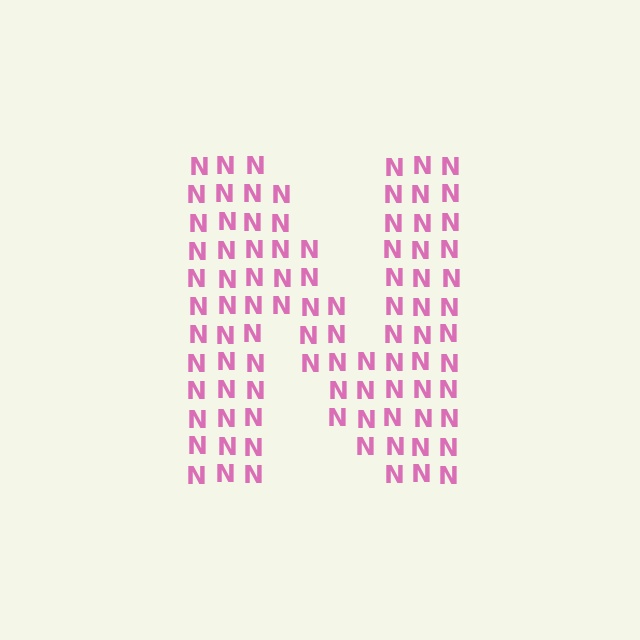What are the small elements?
The small elements are letter N's.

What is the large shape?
The large shape is the letter N.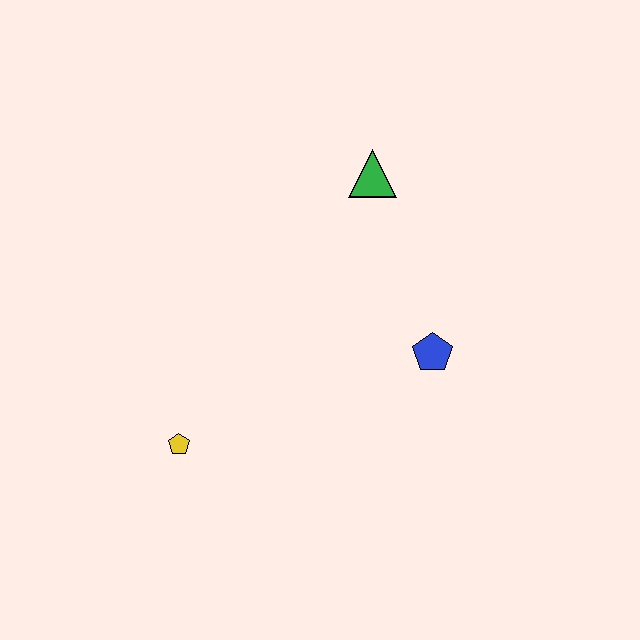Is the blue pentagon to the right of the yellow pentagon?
Yes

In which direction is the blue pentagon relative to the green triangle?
The blue pentagon is below the green triangle.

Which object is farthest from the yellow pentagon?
The green triangle is farthest from the yellow pentagon.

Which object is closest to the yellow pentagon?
The blue pentagon is closest to the yellow pentagon.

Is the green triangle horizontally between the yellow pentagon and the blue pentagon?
Yes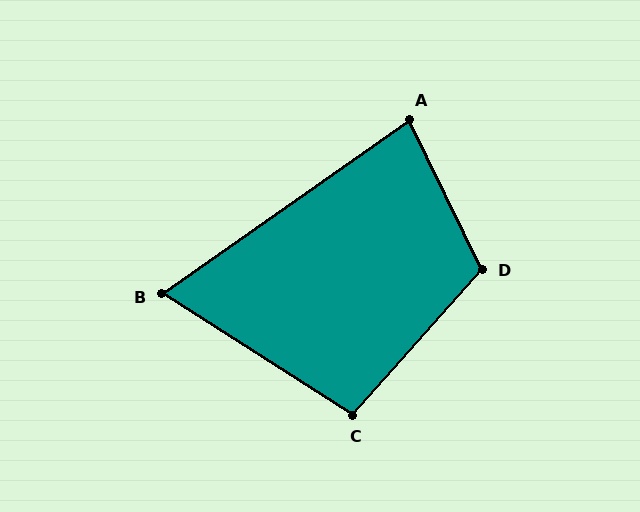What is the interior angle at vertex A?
Approximately 81 degrees (acute).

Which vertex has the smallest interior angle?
B, at approximately 68 degrees.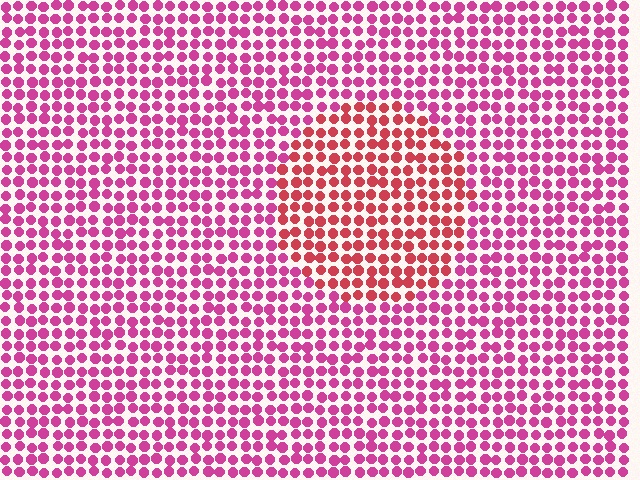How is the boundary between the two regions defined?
The boundary is defined purely by a slight shift in hue (about 32 degrees). Spacing, size, and orientation are identical on both sides.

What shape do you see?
I see a circle.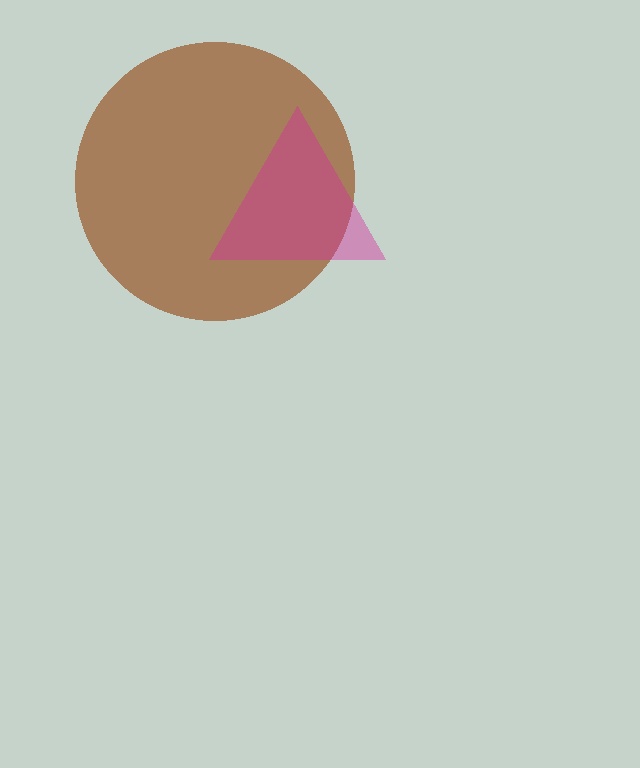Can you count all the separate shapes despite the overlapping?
Yes, there are 2 separate shapes.